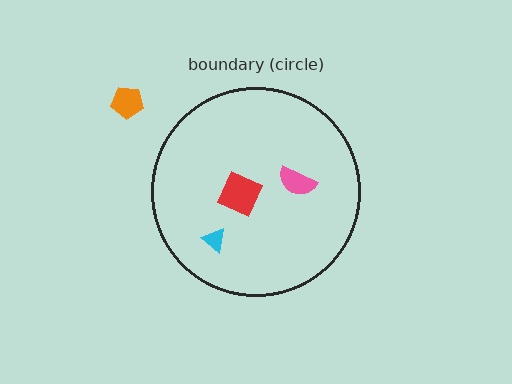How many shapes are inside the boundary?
3 inside, 1 outside.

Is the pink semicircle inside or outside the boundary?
Inside.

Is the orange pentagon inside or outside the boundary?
Outside.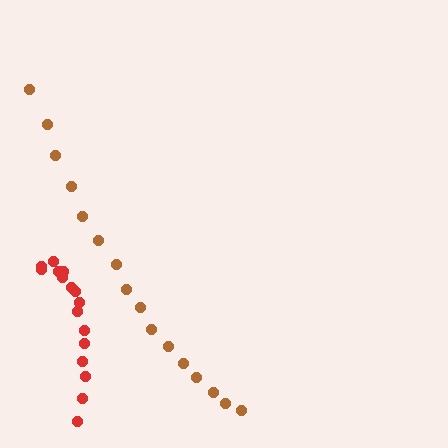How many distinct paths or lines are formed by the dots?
There are 2 distinct paths.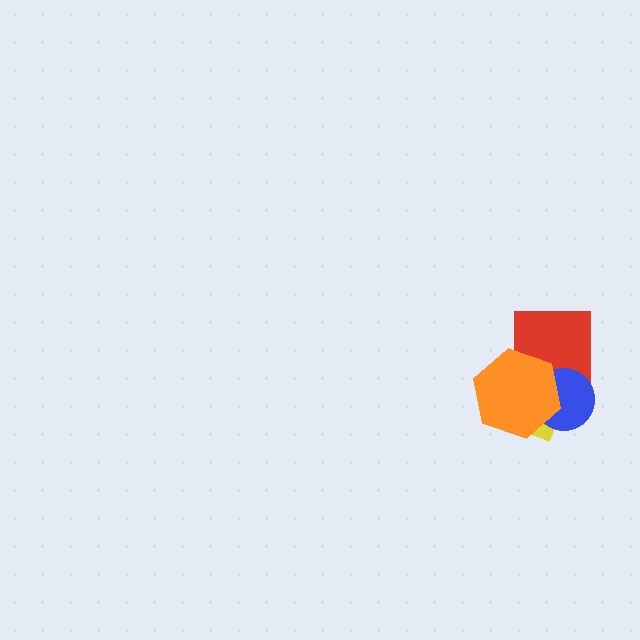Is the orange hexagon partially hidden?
No, no other shape covers it.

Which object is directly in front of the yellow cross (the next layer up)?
The red square is directly in front of the yellow cross.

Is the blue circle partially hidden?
Yes, it is partially covered by another shape.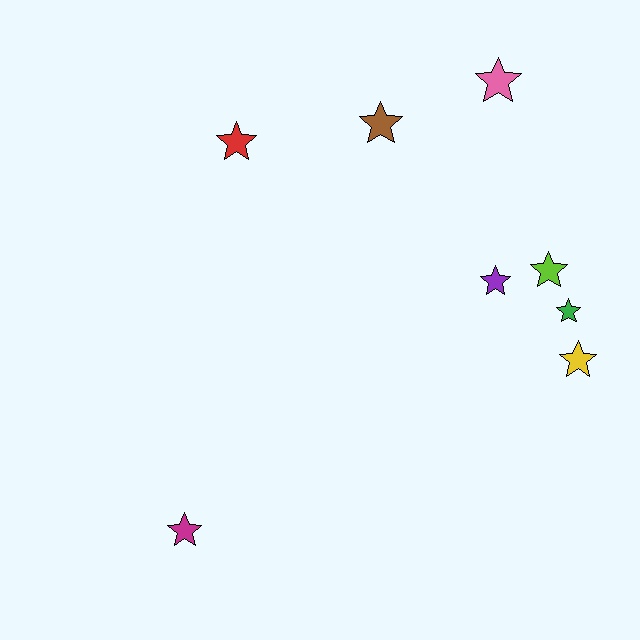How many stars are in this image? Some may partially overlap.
There are 8 stars.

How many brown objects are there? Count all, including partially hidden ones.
There is 1 brown object.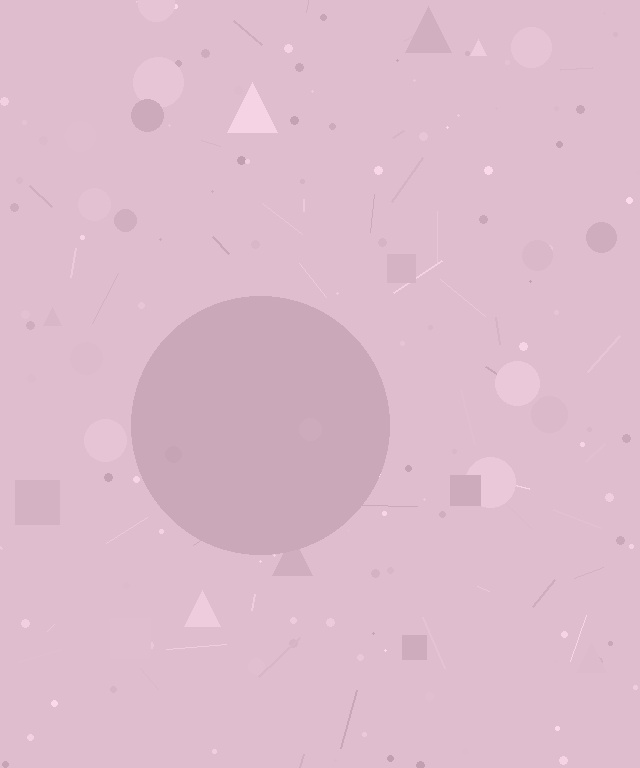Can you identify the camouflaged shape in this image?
The camouflaged shape is a circle.